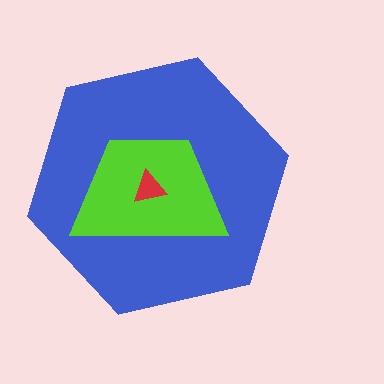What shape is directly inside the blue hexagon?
The lime trapezoid.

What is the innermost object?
The red triangle.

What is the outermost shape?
The blue hexagon.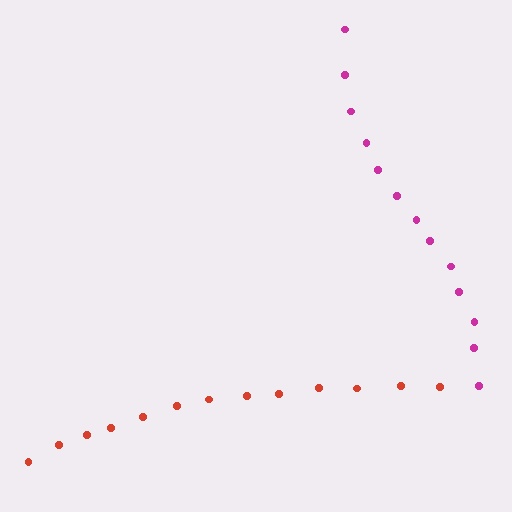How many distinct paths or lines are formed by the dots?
There are 2 distinct paths.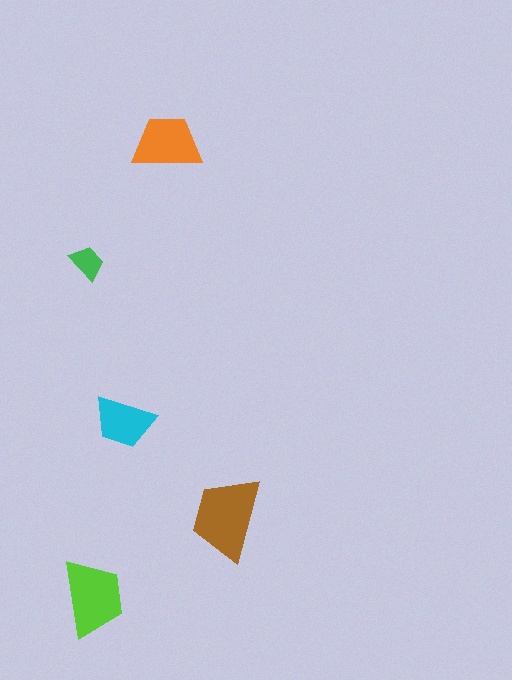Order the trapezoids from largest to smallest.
the brown one, the lime one, the orange one, the cyan one, the green one.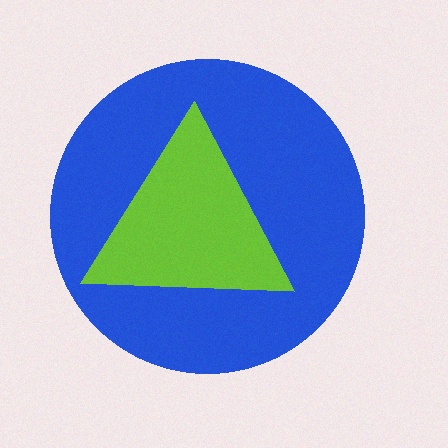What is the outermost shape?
The blue circle.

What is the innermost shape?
The lime triangle.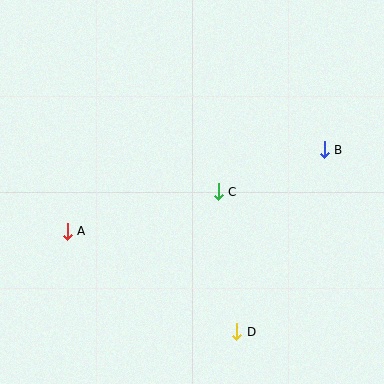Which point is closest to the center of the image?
Point C at (218, 192) is closest to the center.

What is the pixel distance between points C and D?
The distance between C and D is 142 pixels.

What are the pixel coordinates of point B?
Point B is at (324, 150).